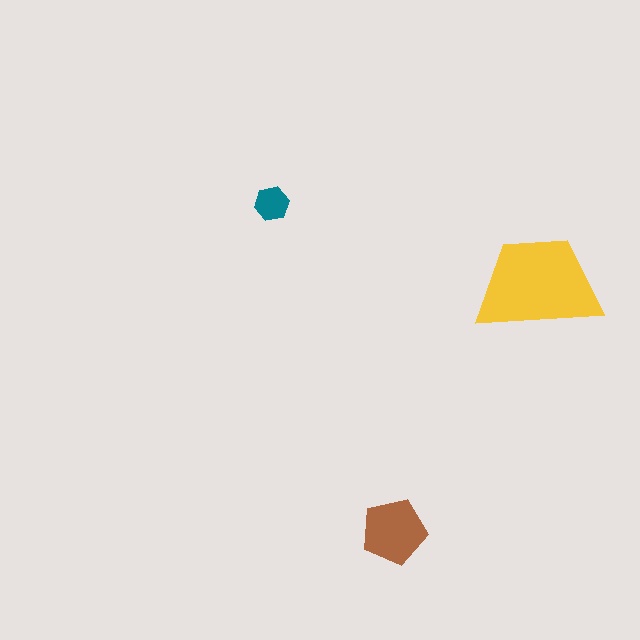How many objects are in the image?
There are 3 objects in the image.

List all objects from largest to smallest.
The yellow trapezoid, the brown pentagon, the teal hexagon.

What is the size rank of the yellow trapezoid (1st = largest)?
1st.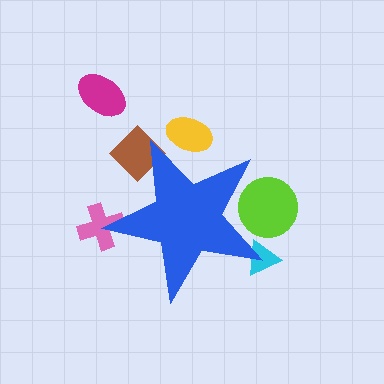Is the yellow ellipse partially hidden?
Yes, the yellow ellipse is partially hidden behind the blue star.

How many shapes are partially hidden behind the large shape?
5 shapes are partially hidden.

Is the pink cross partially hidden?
Yes, the pink cross is partially hidden behind the blue star.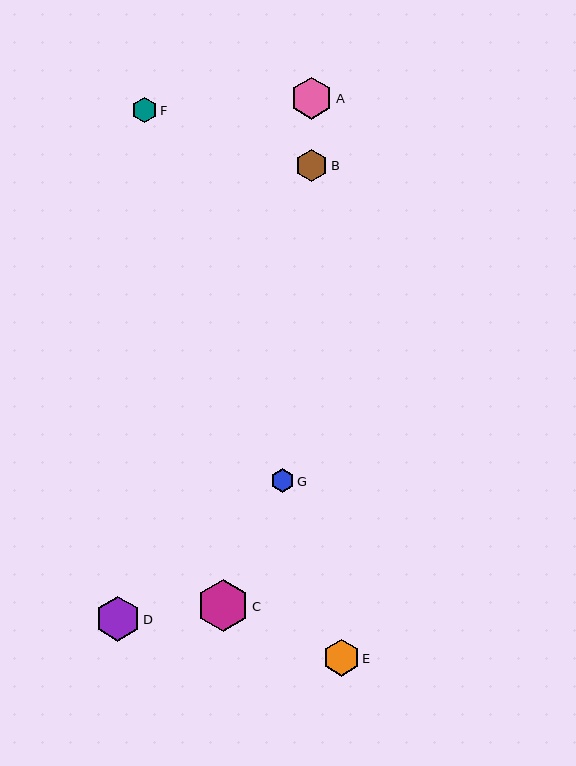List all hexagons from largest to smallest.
From largest to smallest: C, D, A, E, B, F, G.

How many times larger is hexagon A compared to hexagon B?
Hexagon A is approximately 1.3 times the size of hexagon B.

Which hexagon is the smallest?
Hexagon G is the smallest with a size of approximately 24 pixels.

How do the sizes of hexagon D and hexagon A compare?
Hexagon D and hexagon A are approximately the same size.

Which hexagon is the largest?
Hexagon C is the largest with a size of approximately 52 pixels.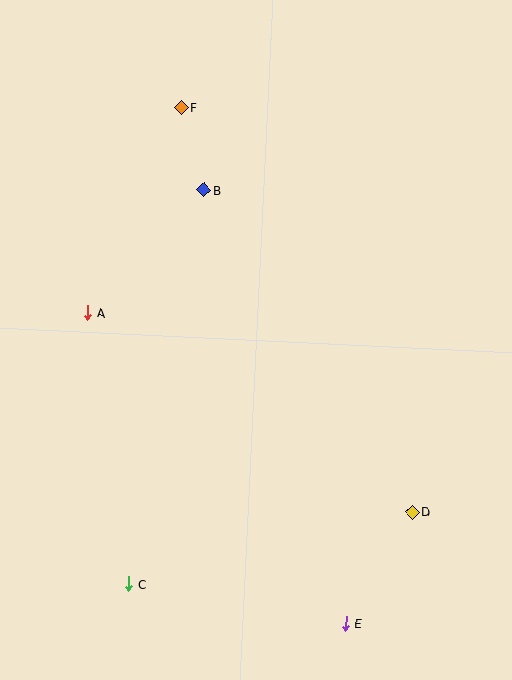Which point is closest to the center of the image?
Point B at (204, 190) is closest to the center.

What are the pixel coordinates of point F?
Point F is at (181, 107).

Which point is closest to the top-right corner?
Point F is closest to the top-right corner.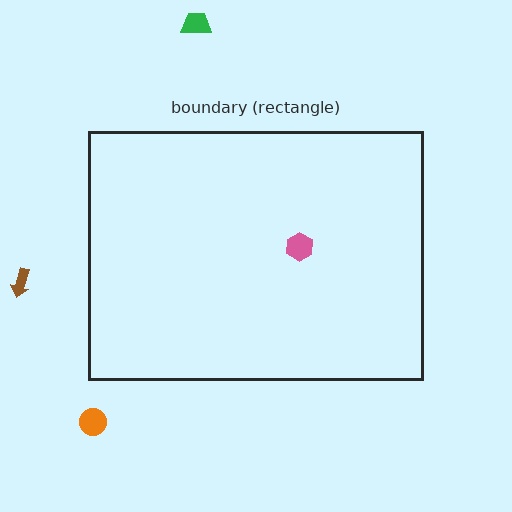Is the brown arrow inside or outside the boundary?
Outside.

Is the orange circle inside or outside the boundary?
Outside.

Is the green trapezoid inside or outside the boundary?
Outside.